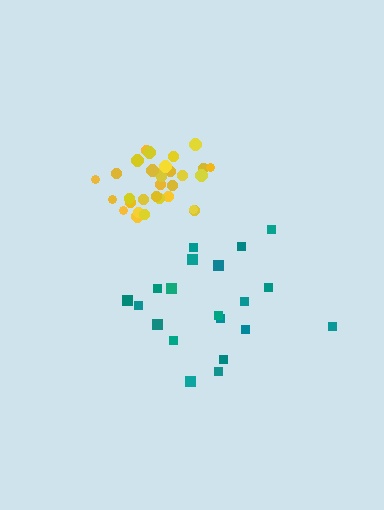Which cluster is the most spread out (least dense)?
Teal.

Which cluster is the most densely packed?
Yellow.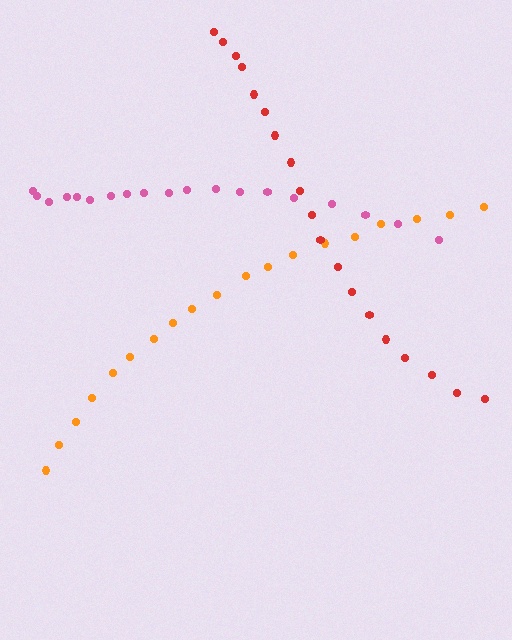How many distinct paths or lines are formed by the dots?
There are 3 distinct paths.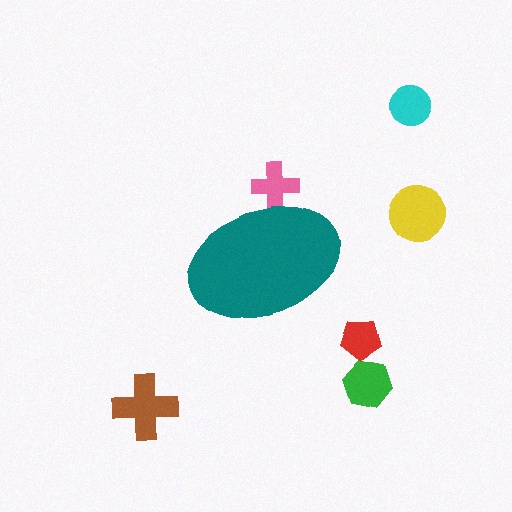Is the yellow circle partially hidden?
No, the yellow circle is fully visible.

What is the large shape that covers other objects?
A teal ellipse.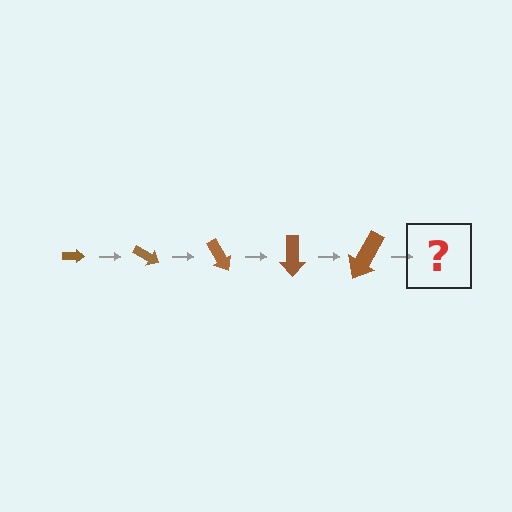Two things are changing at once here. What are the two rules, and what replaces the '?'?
The two rules are that the arrow grows larger each step and it rotates 30 degrees each step. The '?' should be an arrow, larger than the previous one and rotated 150 degrees from the start.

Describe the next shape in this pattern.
It should be an arrow, larger than the previous one and rotated 150 degrees from the start.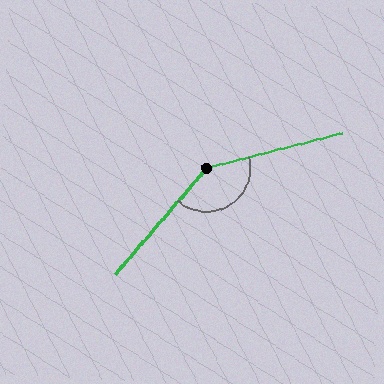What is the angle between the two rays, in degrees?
Approximately 146 degrees.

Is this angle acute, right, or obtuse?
It is obtuse.